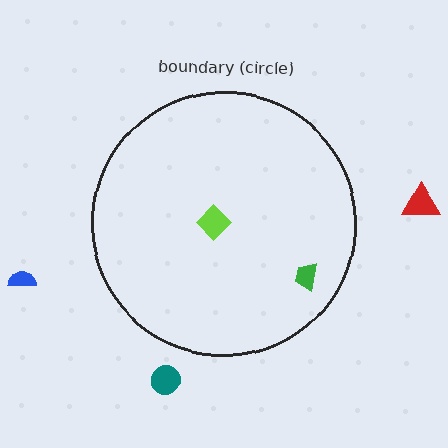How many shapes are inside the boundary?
2 inside, 3 outside.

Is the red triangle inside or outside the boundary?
Outside.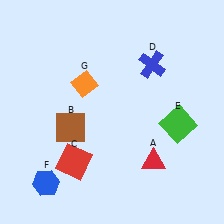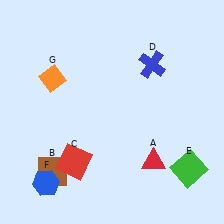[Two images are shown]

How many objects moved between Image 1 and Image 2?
3 objects moved between the two images.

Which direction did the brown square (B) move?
The brown square (B) moved down.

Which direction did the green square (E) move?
The green square (E) moved down.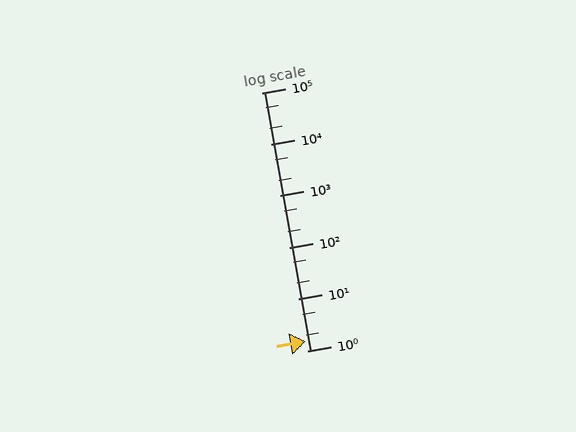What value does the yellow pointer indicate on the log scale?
The pointer indicates approximately 1.5.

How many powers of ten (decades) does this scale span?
The scale spans 5 decades, from 1 to 100000.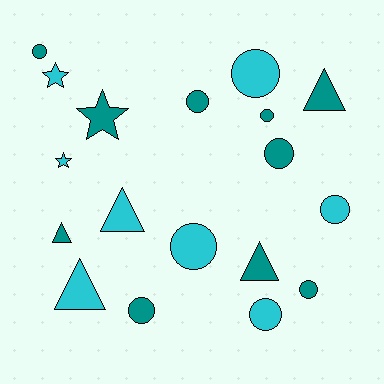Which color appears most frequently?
Teal, with 10 objects.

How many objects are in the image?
There are 18 objects.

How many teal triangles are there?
There are 3 teal triangles.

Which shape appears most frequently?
Circle, with 10 objects.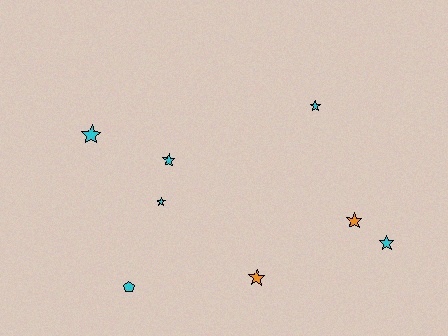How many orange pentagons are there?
There are no orange pentagons.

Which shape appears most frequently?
Star, with 7 objects.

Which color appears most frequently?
Cyan, with 6 objects.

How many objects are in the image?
There are 8 objects.